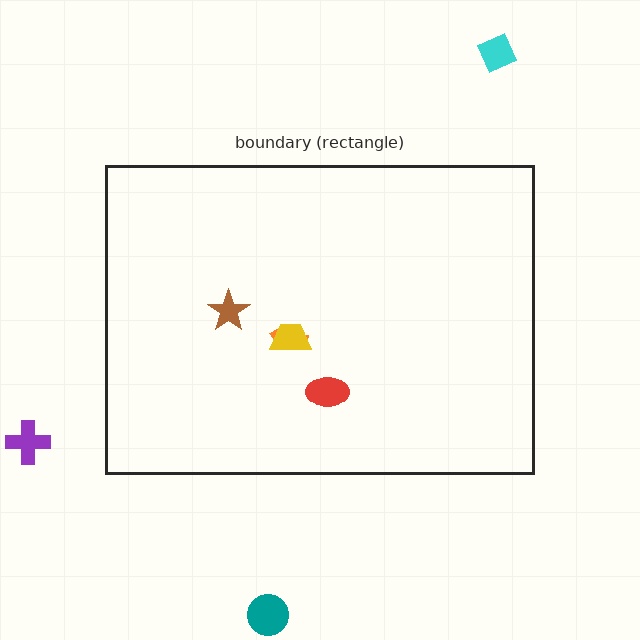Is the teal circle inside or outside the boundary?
Outside.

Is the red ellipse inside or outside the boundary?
Inside.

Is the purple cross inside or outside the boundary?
Outside.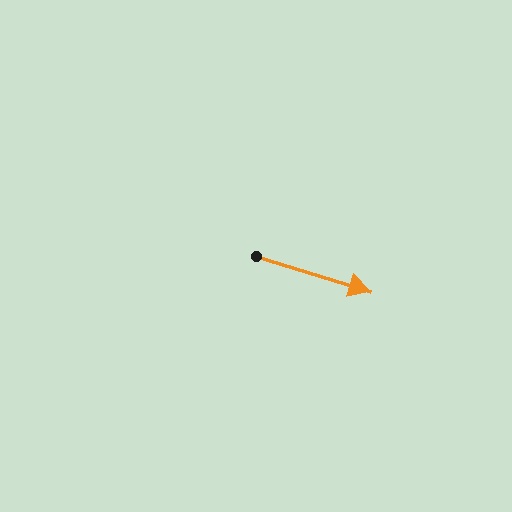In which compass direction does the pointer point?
East.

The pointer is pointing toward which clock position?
Roughly 4 o'clock.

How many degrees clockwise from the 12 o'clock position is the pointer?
Approximately 107 degrees.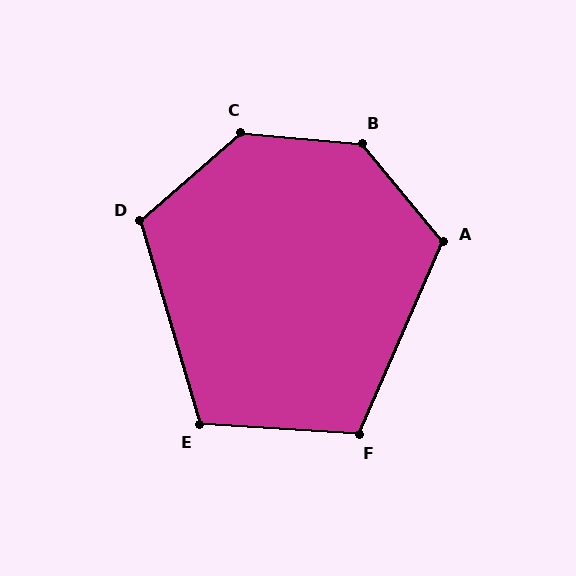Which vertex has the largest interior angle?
B, at approximately 135 degrees.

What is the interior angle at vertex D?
Approximately 115 degrees (obtuse).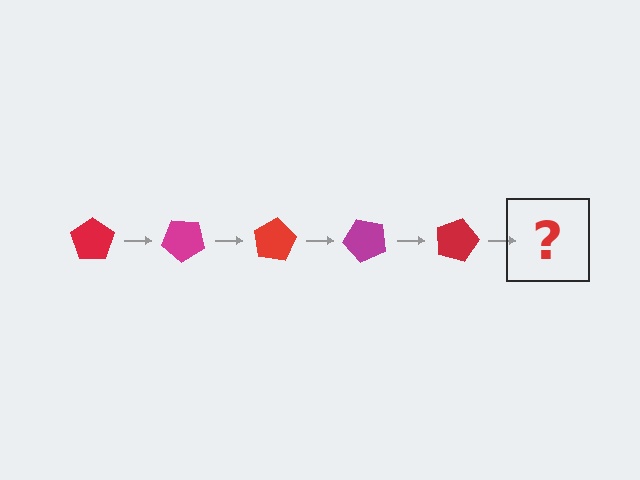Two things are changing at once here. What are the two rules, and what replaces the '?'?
The two rules are that it rotates 40 degrees each step and the color cycles through red and magenta. The '?' should be a magenta pentagon, rotated 200 degrees from the start.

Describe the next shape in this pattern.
It should be a magenta pentagon, rotated 200 degrees from the start.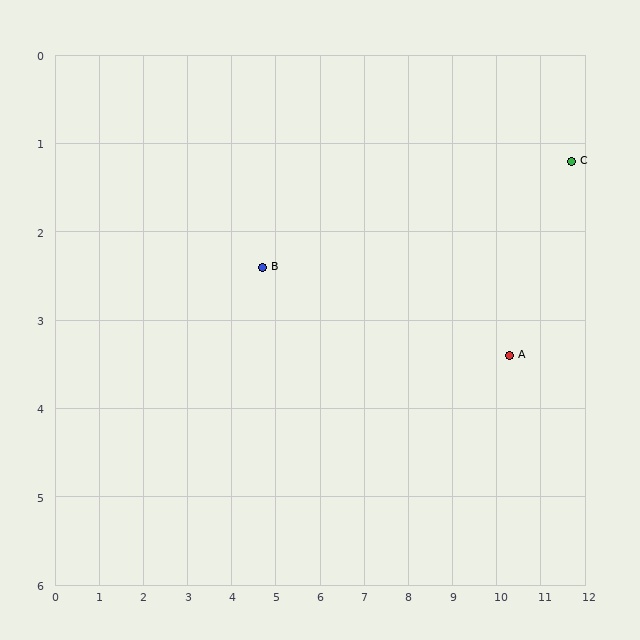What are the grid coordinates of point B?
Point B is at approximately (4.7, 2.4).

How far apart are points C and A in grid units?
Points C and A are about 2.6 grid units apart.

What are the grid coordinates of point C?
Point C is at approximately (11.7, 1.2).